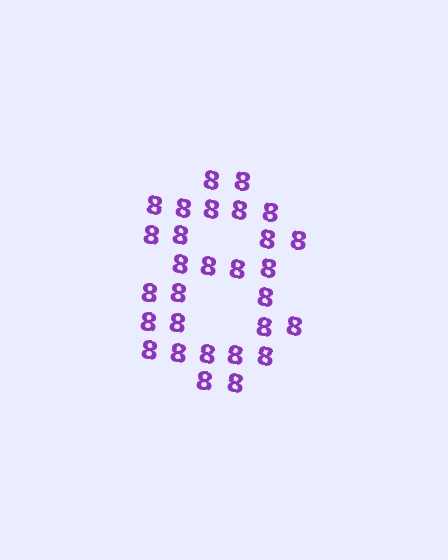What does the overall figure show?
The overall figure shows the digit 8.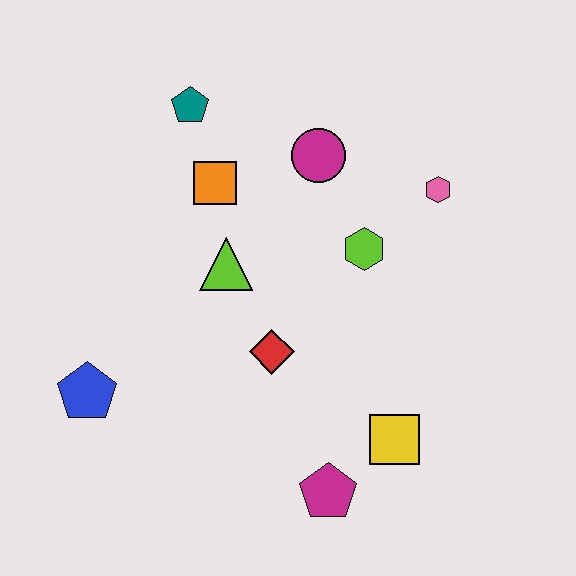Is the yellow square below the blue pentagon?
Yes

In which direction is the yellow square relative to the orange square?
The yellow square is below the orange square.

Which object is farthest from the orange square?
The magenta pentagon is farthest from the orange square.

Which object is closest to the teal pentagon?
The orange square is closest to the teal pentagon.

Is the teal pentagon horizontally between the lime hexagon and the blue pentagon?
Yes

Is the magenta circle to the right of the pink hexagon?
No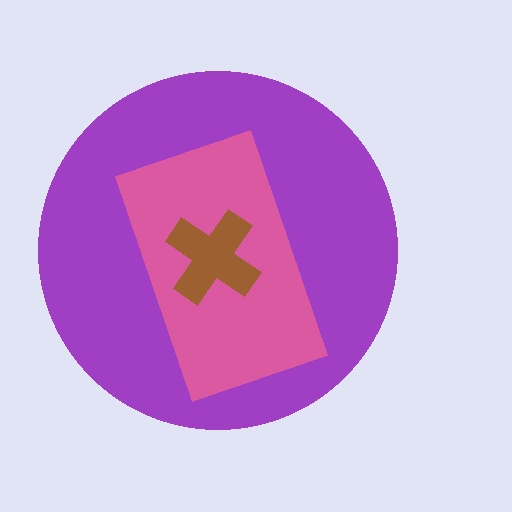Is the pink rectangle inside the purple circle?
Yes.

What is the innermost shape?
The brown cross.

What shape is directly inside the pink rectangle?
The brown cross.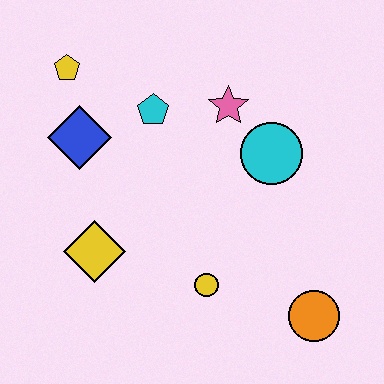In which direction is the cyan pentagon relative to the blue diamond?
The cyan pentagon is to the right of the blue diamond.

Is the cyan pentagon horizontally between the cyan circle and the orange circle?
No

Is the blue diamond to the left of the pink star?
Yes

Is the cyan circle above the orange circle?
Yes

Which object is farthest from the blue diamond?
The orange circle is farthest from the blue diamond.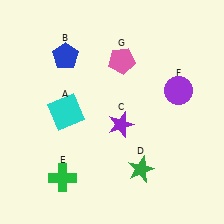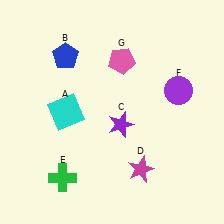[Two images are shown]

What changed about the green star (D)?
In Image 1, D is green. In Image 2, it changed to magenta.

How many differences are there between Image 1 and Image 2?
There is 1 difference between the two images.